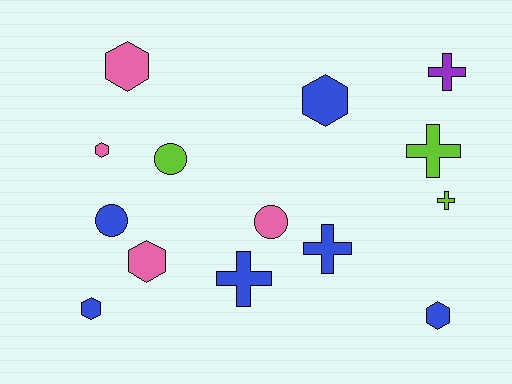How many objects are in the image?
There are 14 objects.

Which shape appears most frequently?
Hexagon, with 6 objects.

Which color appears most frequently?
Blue, with 6 objects.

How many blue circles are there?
There is 1 blue circle.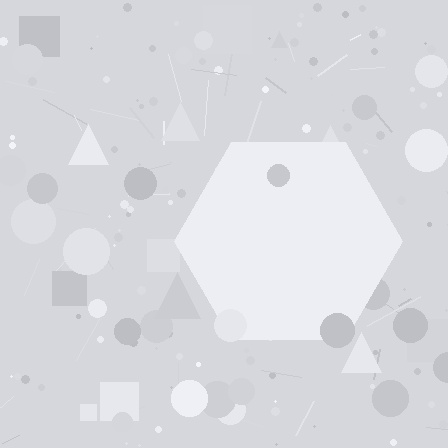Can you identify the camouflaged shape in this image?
The camouflaged shape is a hexagon.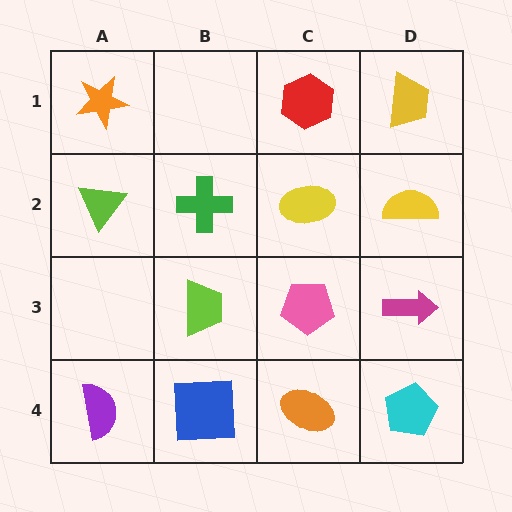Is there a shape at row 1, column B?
No, that cell is empty.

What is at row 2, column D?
A yellow semicircle.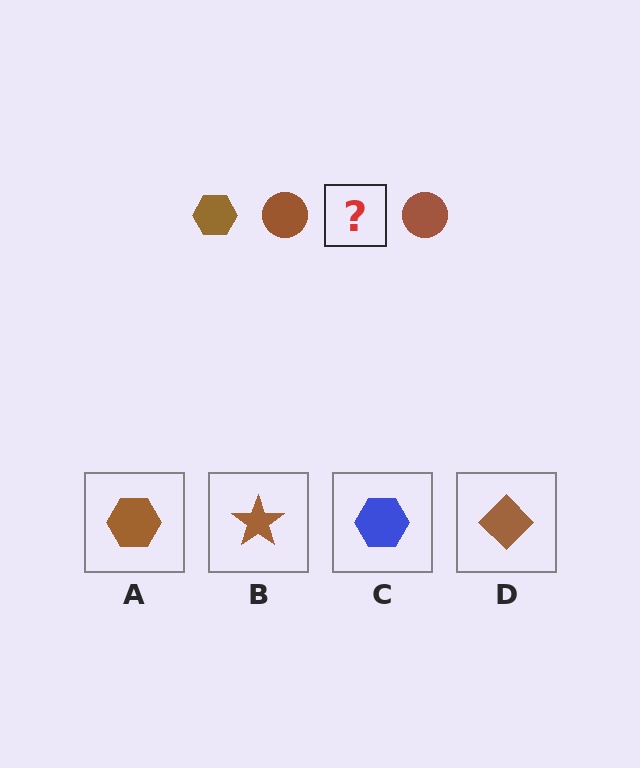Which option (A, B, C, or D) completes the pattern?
A.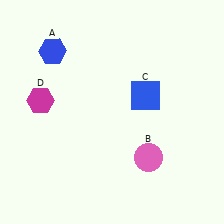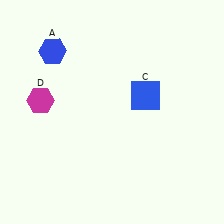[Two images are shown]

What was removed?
The pink circle (B) was removed in Image 2.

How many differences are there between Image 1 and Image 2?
There is 1 difference between the two images.